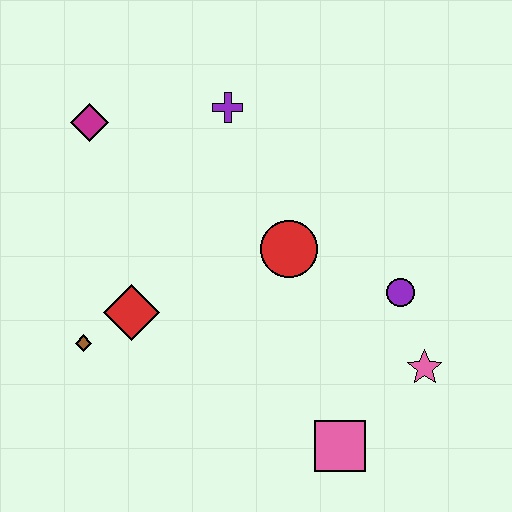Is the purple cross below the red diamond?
No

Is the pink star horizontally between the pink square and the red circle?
No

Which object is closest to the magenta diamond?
The purple cross is closest to the magenta diamond.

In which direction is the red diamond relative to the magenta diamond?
The red diamond is below the magenta diamond.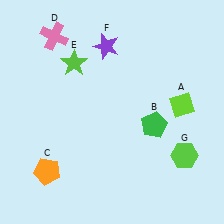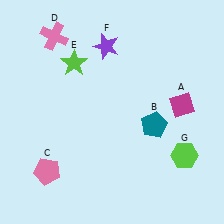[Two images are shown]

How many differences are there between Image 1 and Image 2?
There are 3 differences between the two images.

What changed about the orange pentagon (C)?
In Image 1, C is orange. In Image 2, it changed to pink.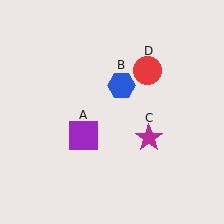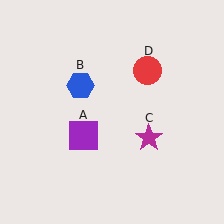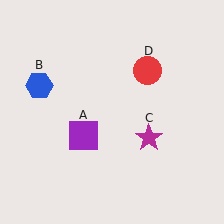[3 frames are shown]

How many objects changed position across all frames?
1 object changed position: blue hexagon (object B).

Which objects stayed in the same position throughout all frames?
Purple square (object A) and magenta star (object C) and red circle (object D) remained stationary.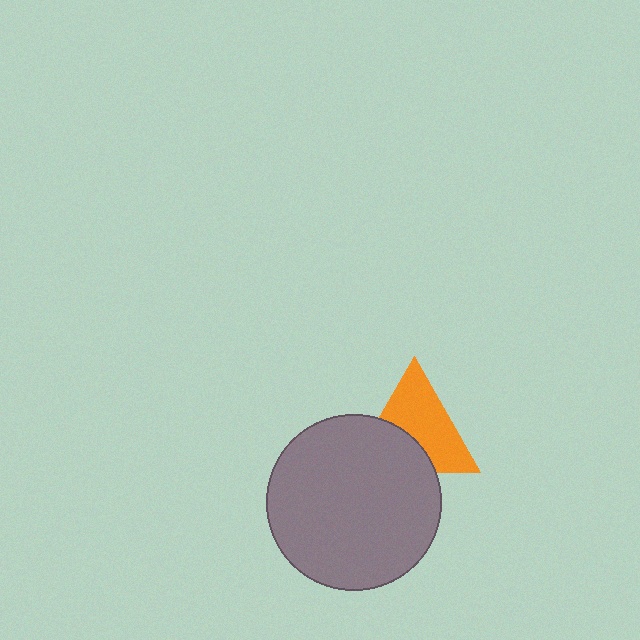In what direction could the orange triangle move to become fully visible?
The orange triangle could move up. That would shift it out from behind the gray circle entirely.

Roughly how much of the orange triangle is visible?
About half of it is visible (roughly 61%).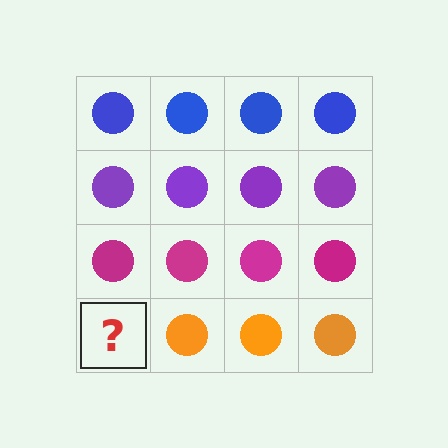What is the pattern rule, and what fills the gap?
The rule is that each row has a consistent color. The gap should be filled with an orange circle.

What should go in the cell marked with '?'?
The missing cell should contain an orange circle.